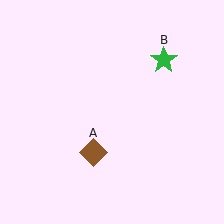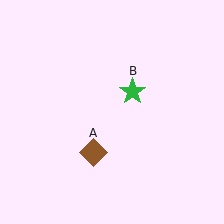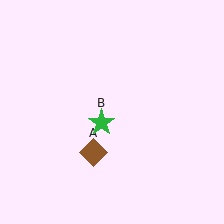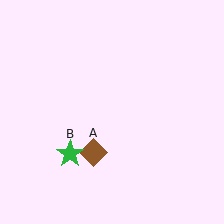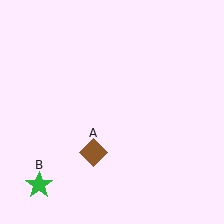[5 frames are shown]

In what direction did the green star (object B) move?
The green star (object B) moved down and to the left.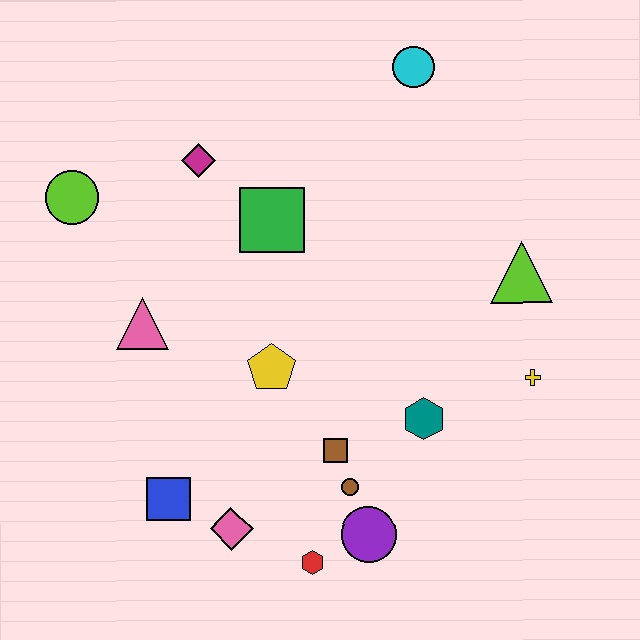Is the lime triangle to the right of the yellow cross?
No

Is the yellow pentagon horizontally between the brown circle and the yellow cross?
No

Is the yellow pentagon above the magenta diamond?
No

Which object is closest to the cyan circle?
The green square is closest to the cyan circle.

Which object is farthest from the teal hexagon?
The lime circle is farthest from the teal hexagon.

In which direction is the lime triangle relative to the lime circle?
The lime triangle is to the right of the lime circle.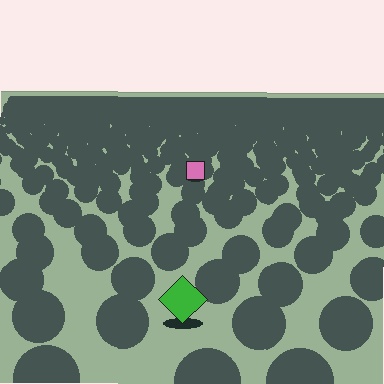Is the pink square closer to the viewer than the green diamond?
No. The green diamond is closer — you can tell from the texture gradient: the ground texture is coarser near it.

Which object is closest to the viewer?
The green diamond is closest. The texture marks near it are larger and more spread out.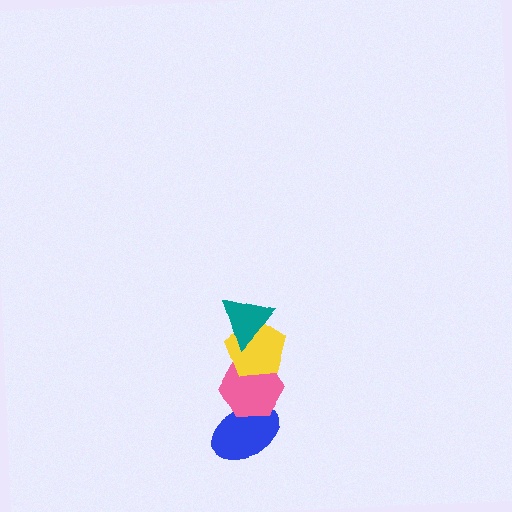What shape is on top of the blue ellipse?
The pink hexagon is on top of the blue ellipse.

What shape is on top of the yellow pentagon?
The teal triangle is on top of the yellow pentagon.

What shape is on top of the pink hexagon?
The yellow pentagon is on top of the pink hexagon.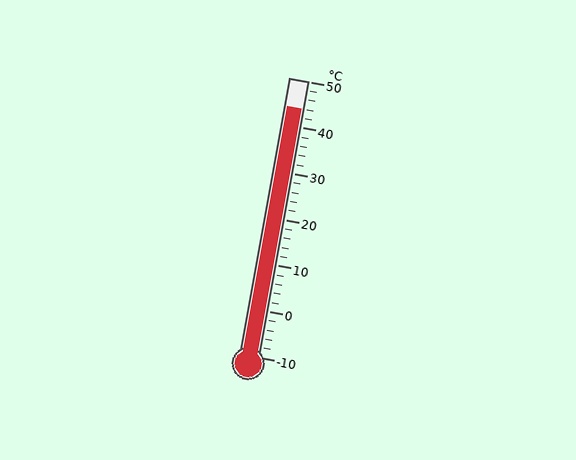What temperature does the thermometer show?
The thermometer shows approximately 44°C.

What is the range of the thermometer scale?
The thermometer scale ranges from -10°C to 50°C.